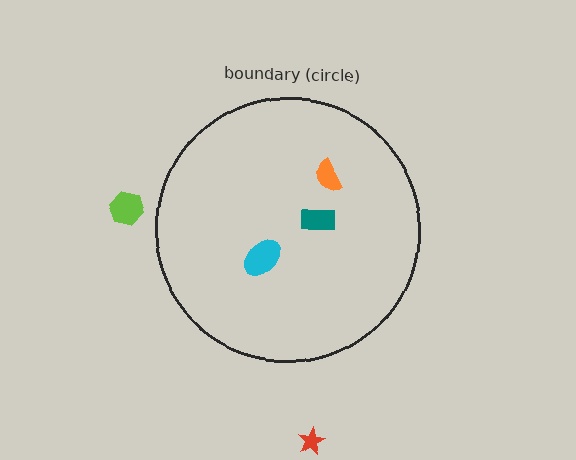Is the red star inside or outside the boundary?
Outside.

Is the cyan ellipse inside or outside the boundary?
Inside.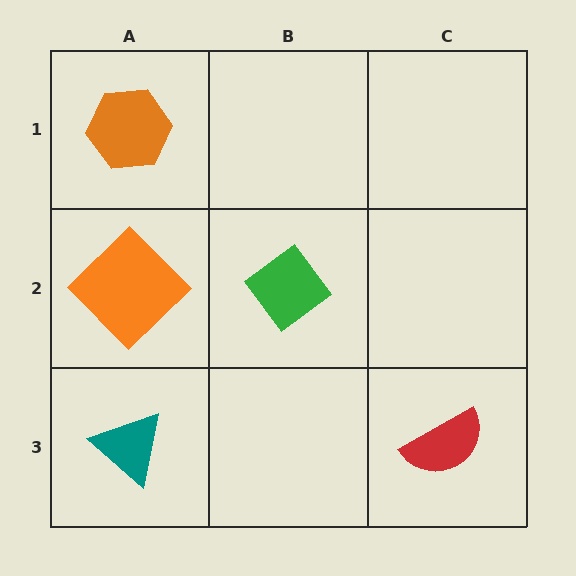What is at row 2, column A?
An orange diamond.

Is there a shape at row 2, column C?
No, that cell is empty.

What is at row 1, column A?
An orange hexagon.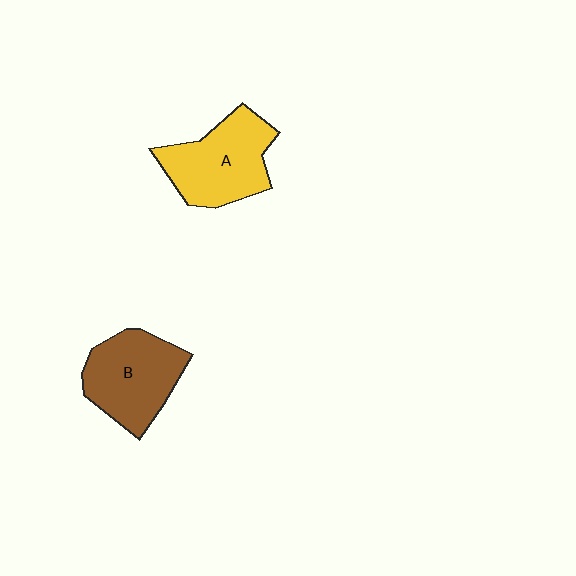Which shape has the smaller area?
Shape B (brown).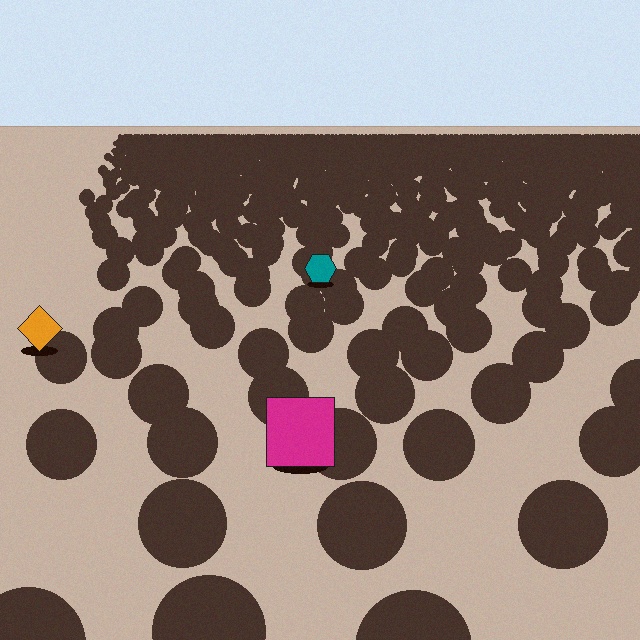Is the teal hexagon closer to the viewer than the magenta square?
No. The magenta square is closer — you can tell from the texture gradient: the ground texture is coarser near it.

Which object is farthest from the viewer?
The teal hexagon is farthest from the viewer. It appears smaller and the ground texture around it is denser.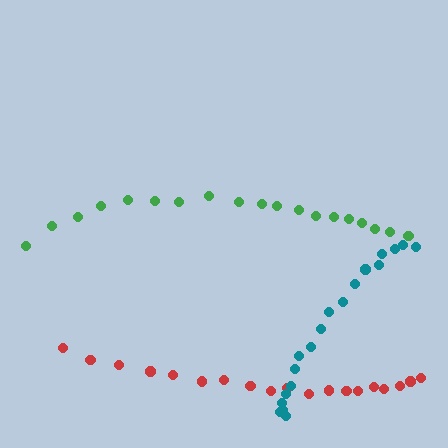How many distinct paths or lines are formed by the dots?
There are 3 distinct paths.